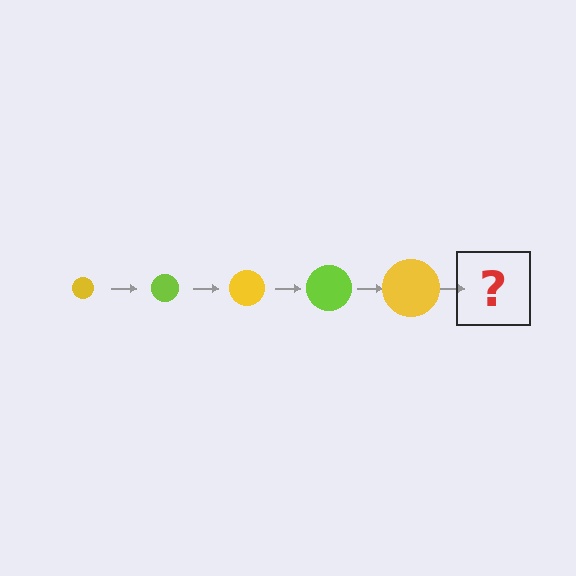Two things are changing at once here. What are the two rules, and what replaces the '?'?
The two rules are that the circle grows larger each step and the color cycles through yellow and lime. The '?' should be a lime circle, larger than the previous one.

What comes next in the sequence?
The next element should be a lime circle, larger than the previous one.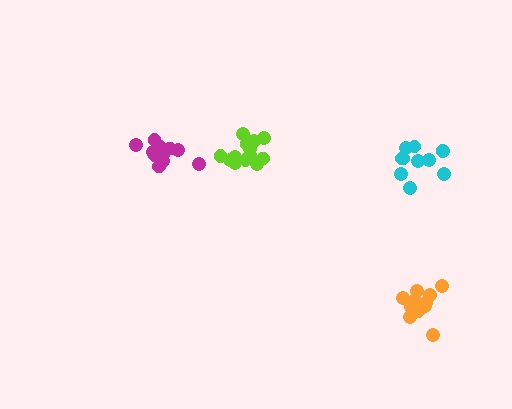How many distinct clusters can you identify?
There are 4 distinct clusters.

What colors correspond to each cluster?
The clusters are colored: lime, magenta, orange, cyan.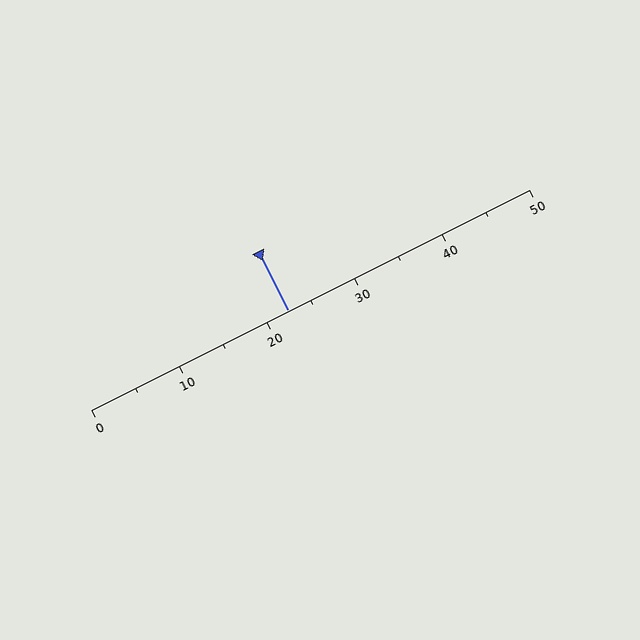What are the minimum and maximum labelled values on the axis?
The axis runs from 0 to 50.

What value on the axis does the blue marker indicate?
The marker indicates approximately 22.5.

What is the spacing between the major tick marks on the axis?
The major ticks are spaced 10 apart.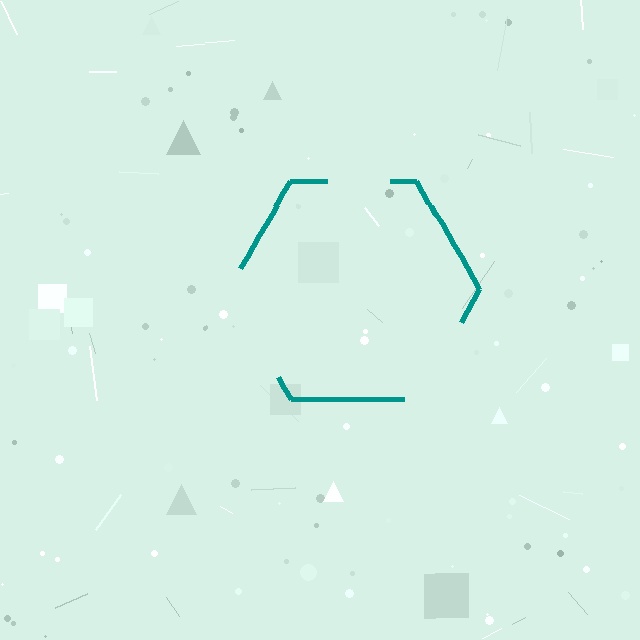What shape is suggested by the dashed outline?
The dashed outline suggests a hexagon.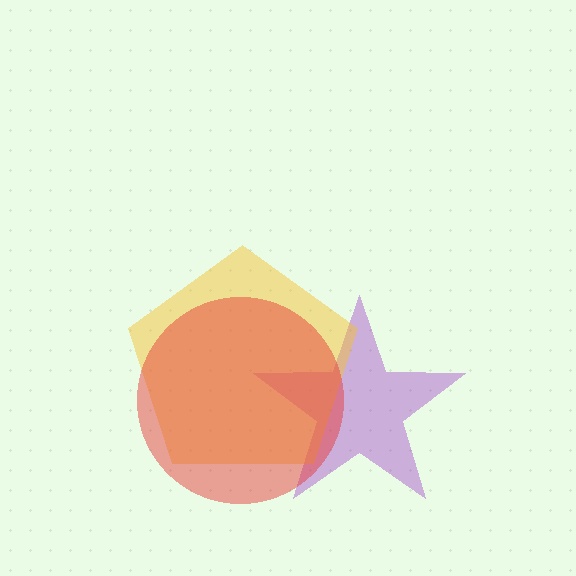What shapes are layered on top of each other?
The layered shapes are: a purple star, a yellow pentagon, a red circle.